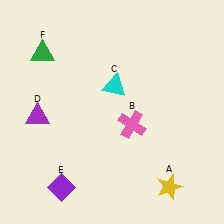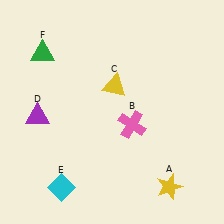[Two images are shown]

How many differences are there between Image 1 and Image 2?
There are 2 differences between the two images.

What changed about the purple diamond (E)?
In Image 1, E is purple. In Image 2, it changed to cyan.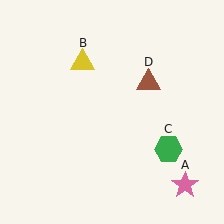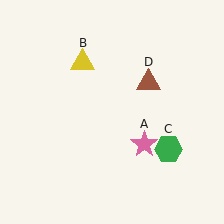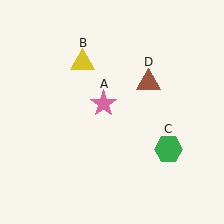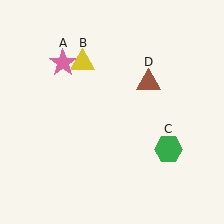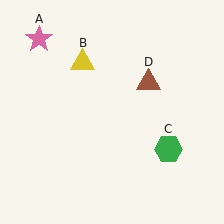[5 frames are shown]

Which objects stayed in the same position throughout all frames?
Yellow triangle (object B) and green hexagon (object C) and brown triangle (object D) remained stationary.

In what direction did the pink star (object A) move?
The pink star (object A) moved up and to the left.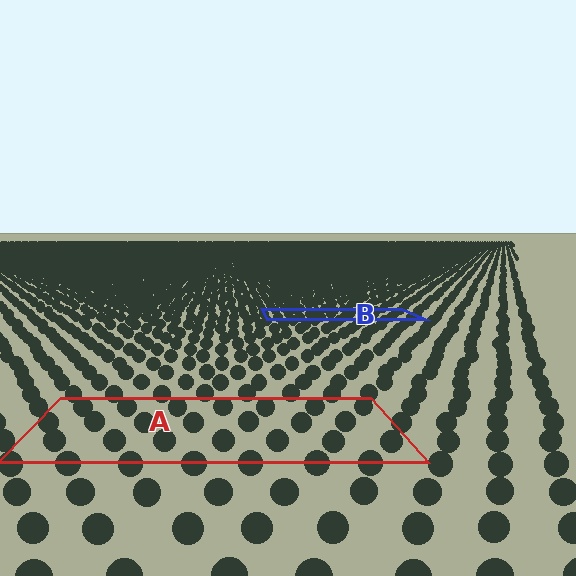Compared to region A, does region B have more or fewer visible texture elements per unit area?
Region B has more texture elements per unit area — they are packed more densely because it is farther away.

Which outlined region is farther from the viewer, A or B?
Region B is farther from the viewer — the texture elements inside it appear smaller and more densely packed.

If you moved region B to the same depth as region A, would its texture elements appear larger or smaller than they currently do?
They would appear larger. At a closer depth, the same texture elements are projected at a bigger on-screen size.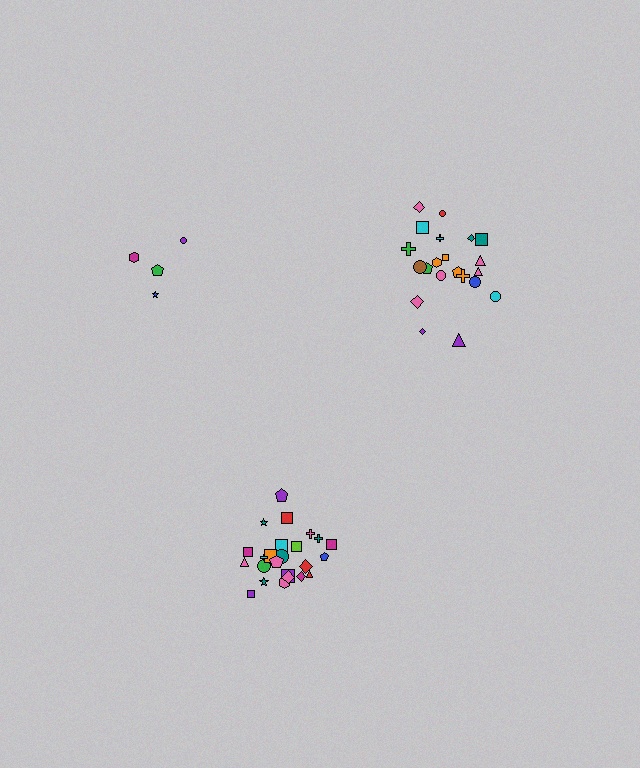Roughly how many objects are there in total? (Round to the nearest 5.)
Roughly 50 objects in total.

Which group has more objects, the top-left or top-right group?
The top-right group.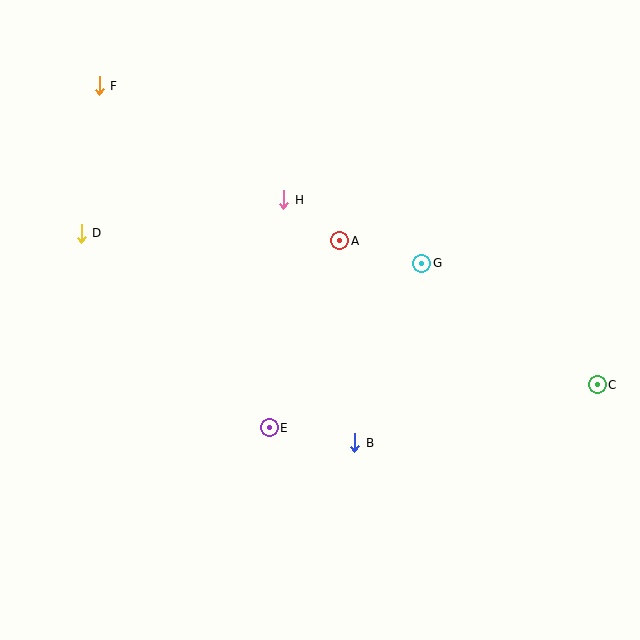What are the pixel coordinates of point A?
Point A is at (340, 241).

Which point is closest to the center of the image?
Point A at (340, 241) is closest to the center.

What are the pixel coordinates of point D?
Point D is at (81, 233).